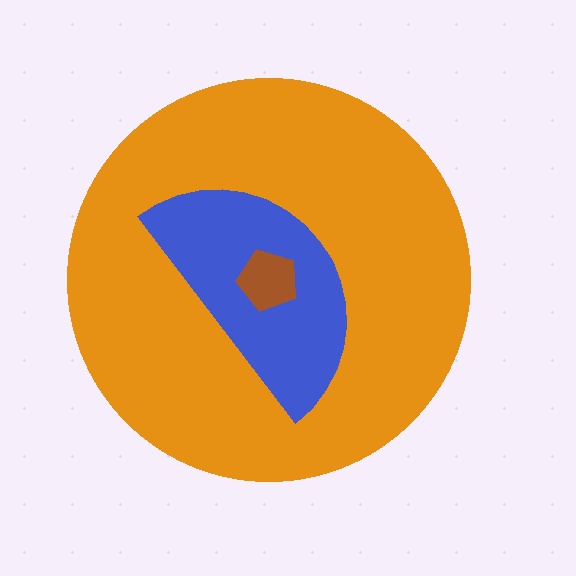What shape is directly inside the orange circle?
The blue semicircle.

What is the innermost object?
The brown pentagon.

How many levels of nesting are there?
3.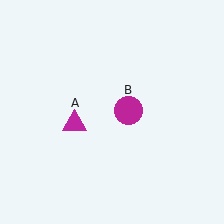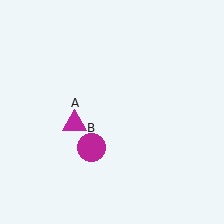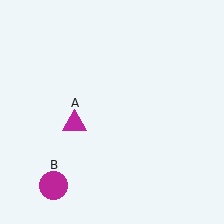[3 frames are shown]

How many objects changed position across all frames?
1 object changed position: magenta circle (object B).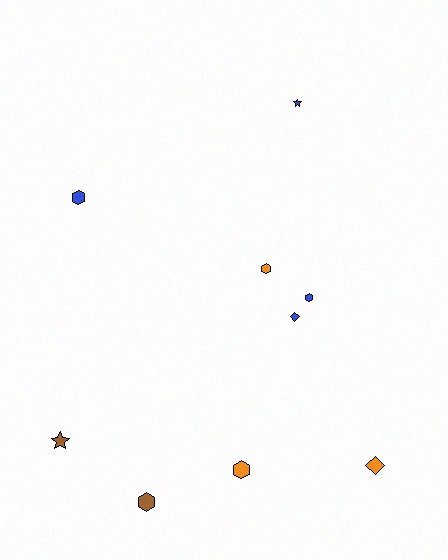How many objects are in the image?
There are 9 objects.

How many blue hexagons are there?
There are 2 blue hexagons.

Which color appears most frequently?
Blue, with 4 objects.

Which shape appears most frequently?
Hexagon, with 5 objects.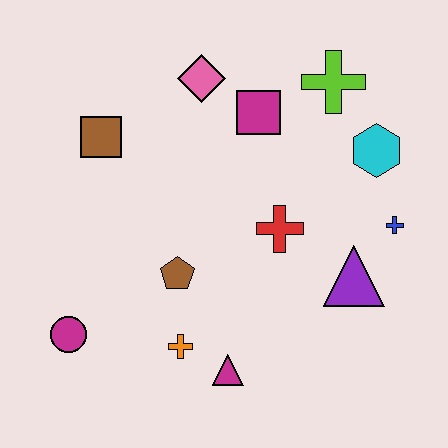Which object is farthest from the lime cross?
The magenta circle is farthest from the lime cross.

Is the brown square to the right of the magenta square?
No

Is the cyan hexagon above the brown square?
No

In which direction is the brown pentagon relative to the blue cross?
The brown pentagon is to the left of the blue cross.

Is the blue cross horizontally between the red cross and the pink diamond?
No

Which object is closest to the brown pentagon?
The orange cross is closest to the brown pentagon.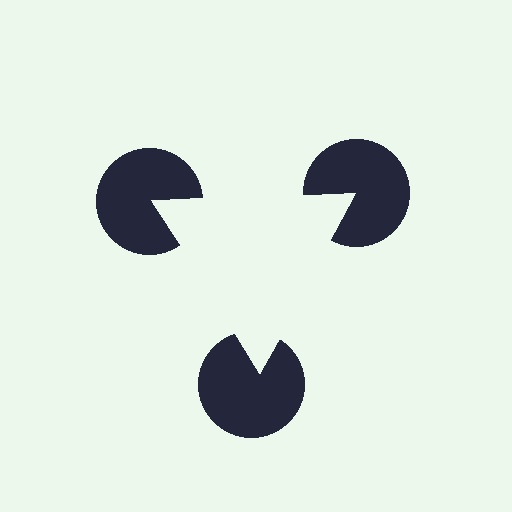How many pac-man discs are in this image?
There are 3 — one at each vertex of the illusory triangle.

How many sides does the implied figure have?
3 sides.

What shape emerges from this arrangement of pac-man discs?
An illusory triangle — its edges are inferred from the aligned wedge cuts in the pac-man discs, not physically drawn.